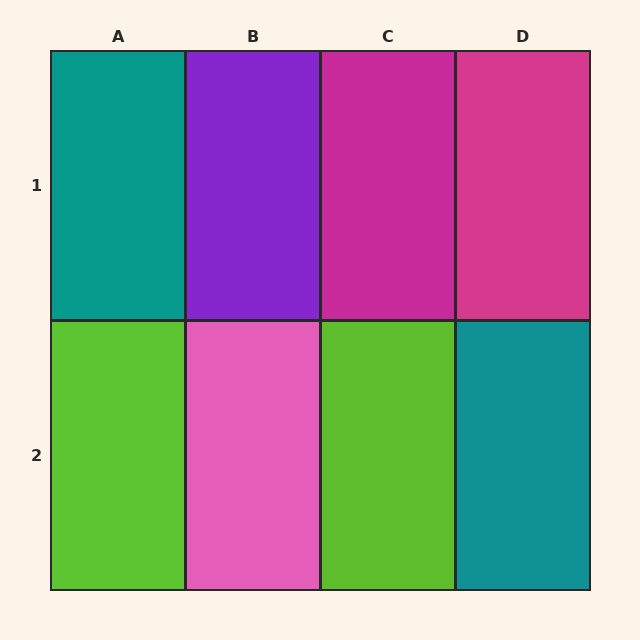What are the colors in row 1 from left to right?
Teal, purple, magenta, magenta.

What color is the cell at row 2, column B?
Pink.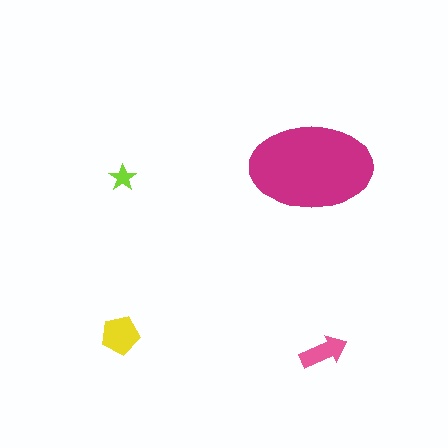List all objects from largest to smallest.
The magenta ellipse, the yellow pentagon, the pink arrow, the lime star.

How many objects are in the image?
There are 4 objects in the image.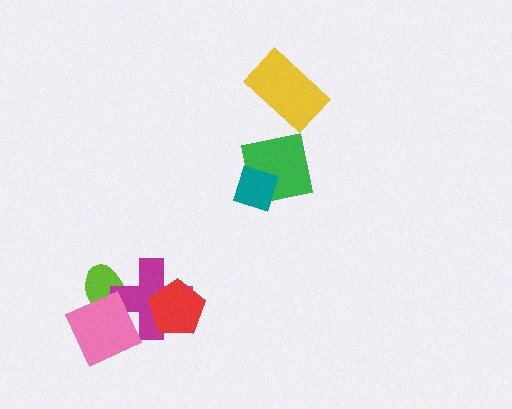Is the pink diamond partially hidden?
No, no other shape covers it.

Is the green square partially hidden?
Yes, it is partially covered by another shape.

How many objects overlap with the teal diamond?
1 object overlaps with the teal diamond.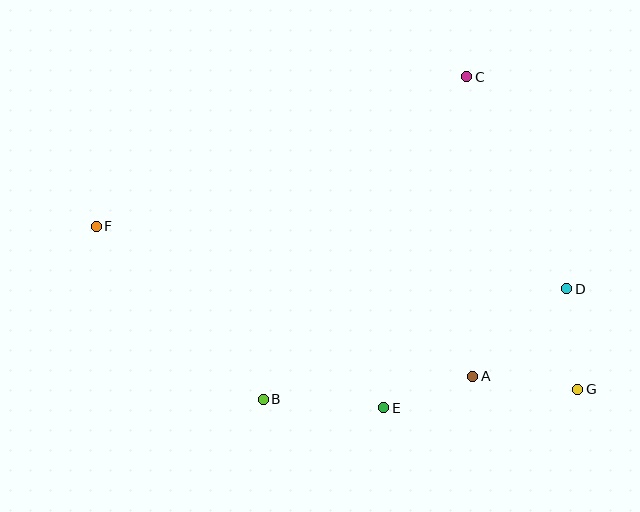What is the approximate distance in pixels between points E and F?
The distance between E and F is approximately 340 pixels.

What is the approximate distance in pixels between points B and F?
The distance between B and F is approximately 241 pixels.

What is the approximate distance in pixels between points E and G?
The distance between E and G is approximately 195 pixels.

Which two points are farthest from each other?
Points F and G are farthest from each other.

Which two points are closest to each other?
Points A and E are closest to each other.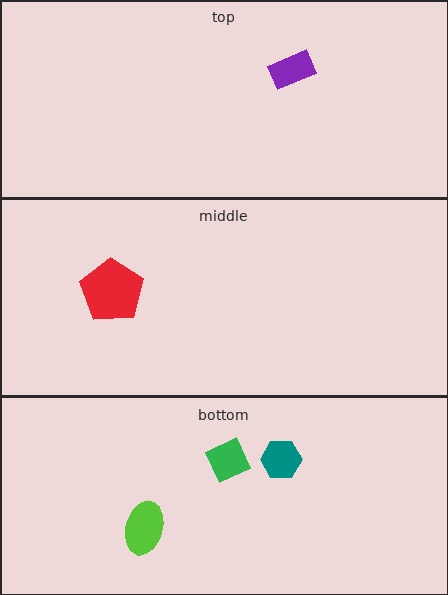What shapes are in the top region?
The purple rectangle.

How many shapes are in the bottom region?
3.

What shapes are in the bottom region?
The lime ellipse, the green diamond, the teal hexagon.